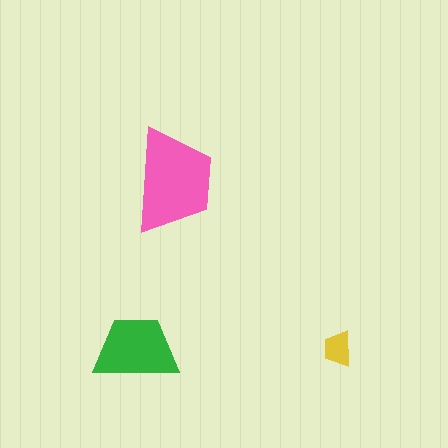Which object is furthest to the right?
The yellow trapezoid is rightmost.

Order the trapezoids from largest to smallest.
the pink one, the green one, the yellow one.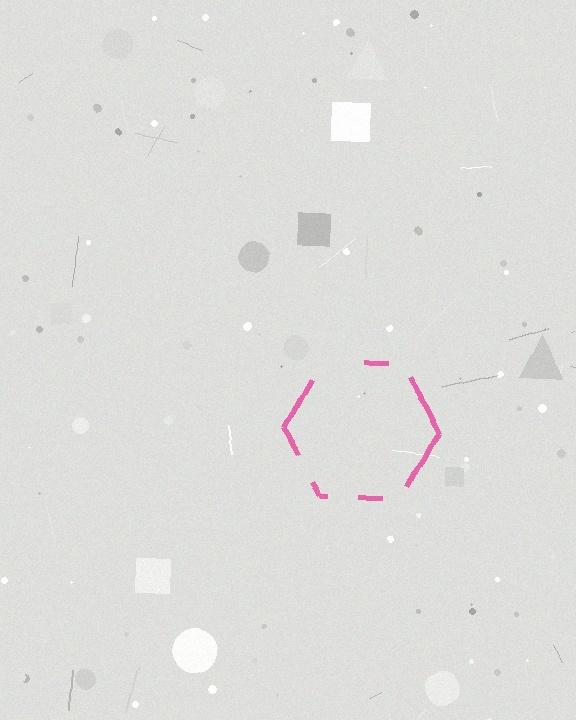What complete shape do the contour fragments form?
The contour fragments form a hexagon.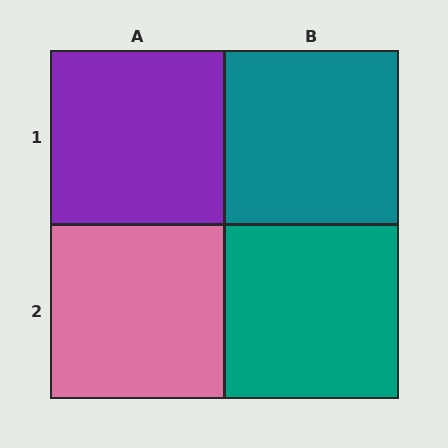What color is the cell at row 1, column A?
Purple.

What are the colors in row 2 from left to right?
Pink, teal.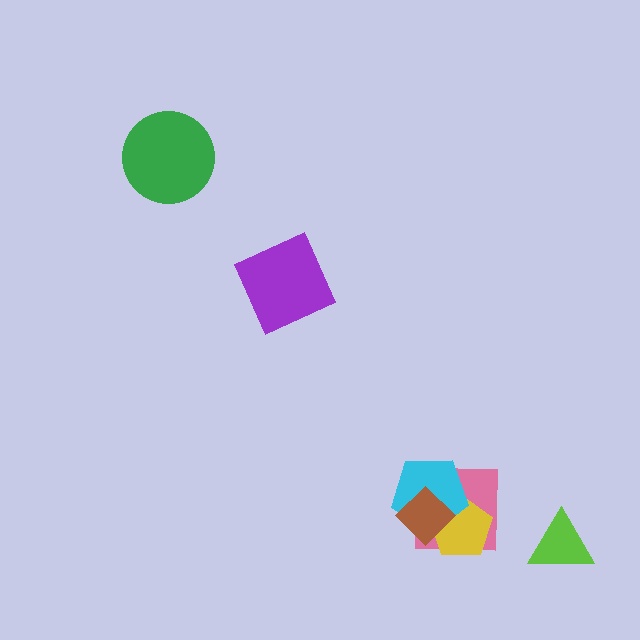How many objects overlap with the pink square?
3 objects overlap with the pink square.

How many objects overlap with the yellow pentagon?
3 objects overlap with the yellow pentagon.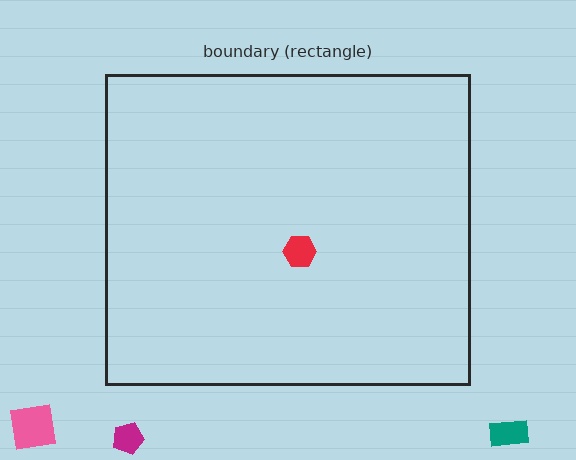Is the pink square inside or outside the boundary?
Outside.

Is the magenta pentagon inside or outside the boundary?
Outside.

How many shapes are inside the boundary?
1 inside, 3 outside.